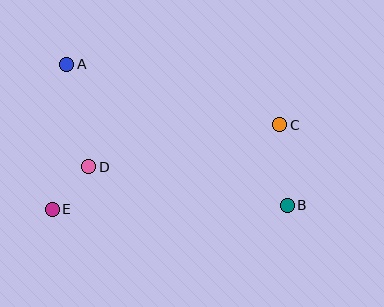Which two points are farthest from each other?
Points A and B are farthest from each other.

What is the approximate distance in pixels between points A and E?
The distance between A and E is approximately 146 pixels.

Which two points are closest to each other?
Points D and E are closest to each other.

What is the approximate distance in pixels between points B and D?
The distance between B and D is approximately 202 pixels.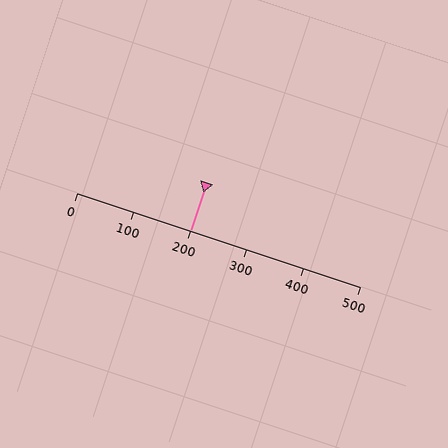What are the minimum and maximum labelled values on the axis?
The axis runs from 0 to 500.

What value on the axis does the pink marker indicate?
The marker indicates approximately 200.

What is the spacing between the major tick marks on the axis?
The major ticks are spaced 100 apart.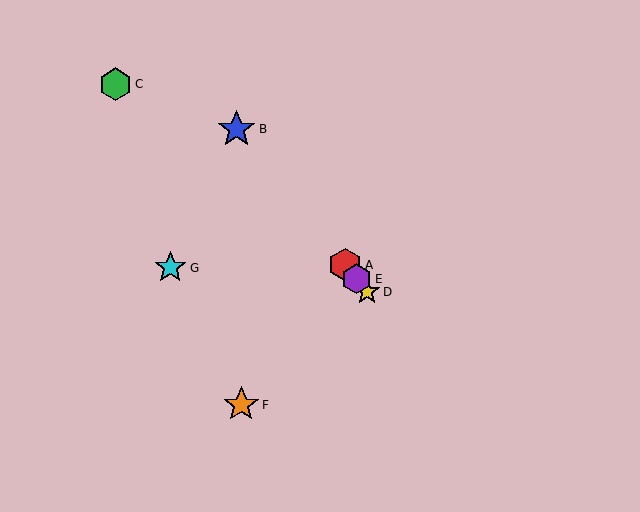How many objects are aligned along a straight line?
4 objects (A, B, D, E) are aligned along a straight line.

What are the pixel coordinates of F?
Object F is at (241, 405).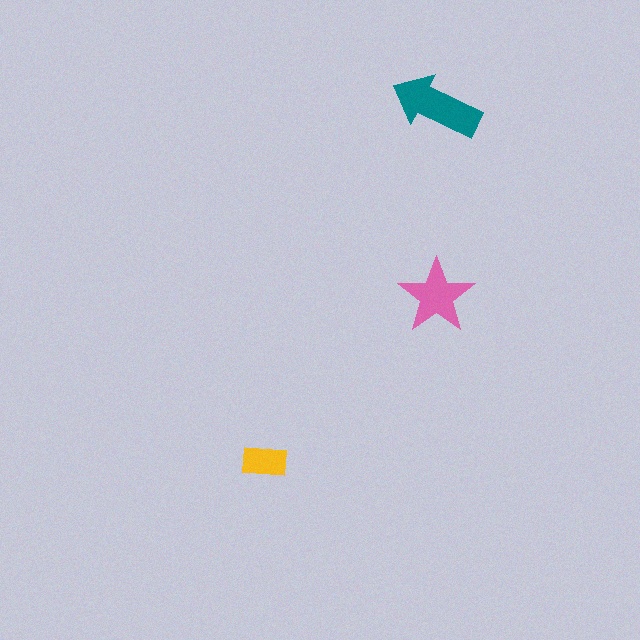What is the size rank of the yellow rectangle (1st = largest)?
3rd.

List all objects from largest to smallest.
The teal arrow, the pink star, the yellow rectangle.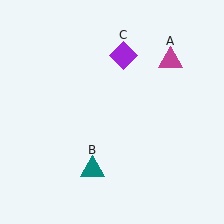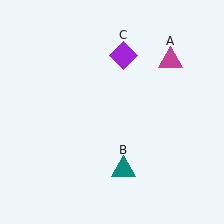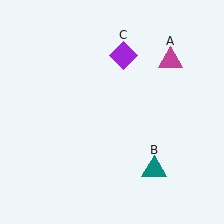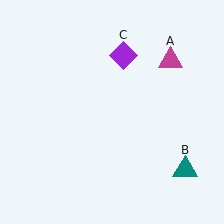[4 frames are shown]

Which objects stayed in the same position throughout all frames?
Magenta triangle (object A) and purple diamond (object C) remained stationary.